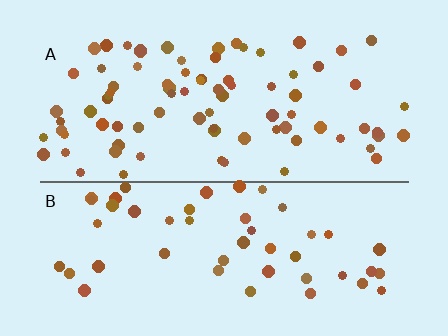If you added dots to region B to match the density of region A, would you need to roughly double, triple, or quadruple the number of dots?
Approximately double.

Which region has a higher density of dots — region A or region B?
A (the top).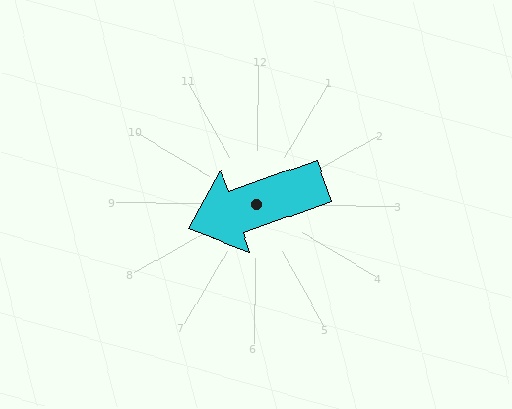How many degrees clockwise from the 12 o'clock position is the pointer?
Approximately 250 degrees.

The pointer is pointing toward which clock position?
Roughly 8 o'clock.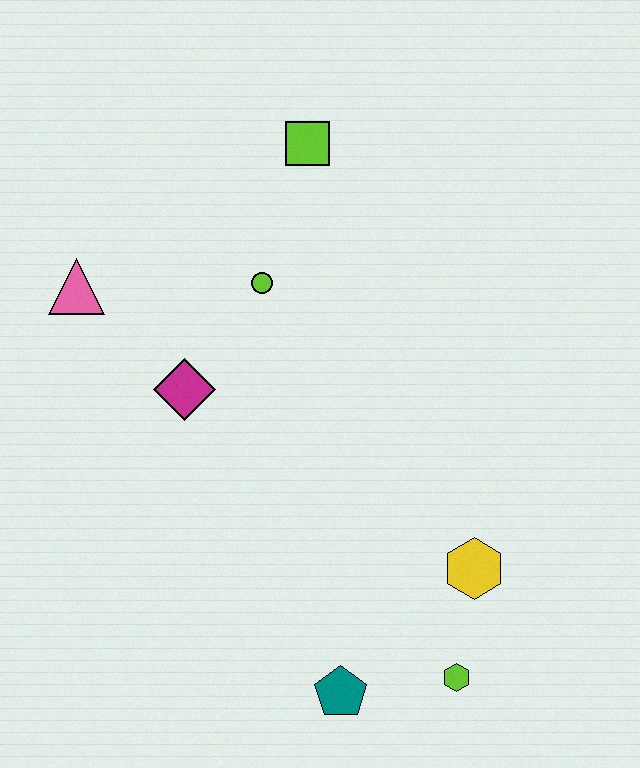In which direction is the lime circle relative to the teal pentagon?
The lime circle is above the teal pentagon.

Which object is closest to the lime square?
The lime circle is closest to the lime square.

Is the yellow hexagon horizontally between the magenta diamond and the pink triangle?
No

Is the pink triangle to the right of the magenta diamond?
No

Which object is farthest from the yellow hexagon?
The pink triangle is farthest from the yellow hexagon.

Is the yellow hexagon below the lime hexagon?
No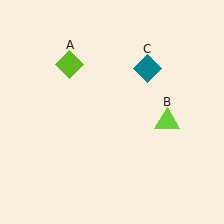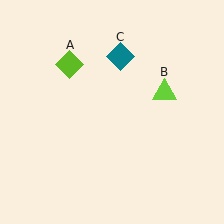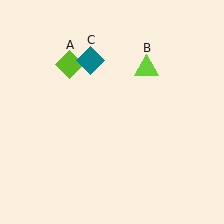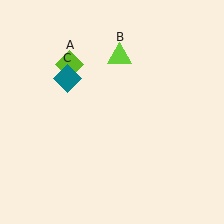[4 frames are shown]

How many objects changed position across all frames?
2 objects changed position: lime triangle (object B), teal diamond (object C).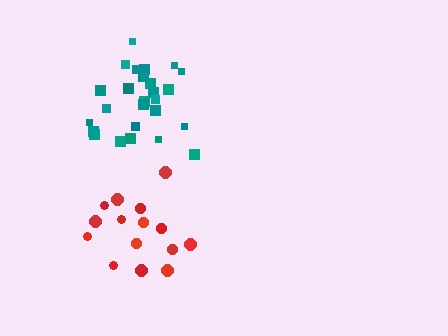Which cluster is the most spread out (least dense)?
Red.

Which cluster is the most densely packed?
Teal.